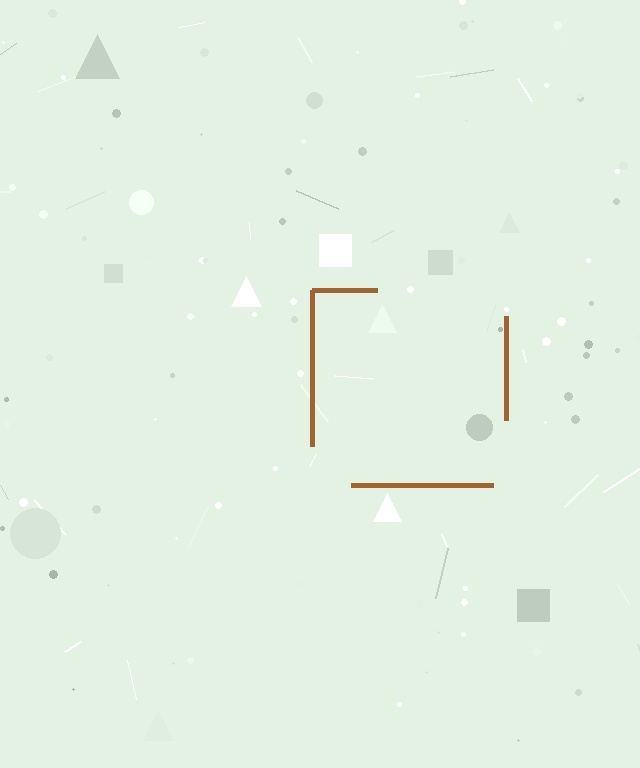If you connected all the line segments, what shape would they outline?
They would outline a square.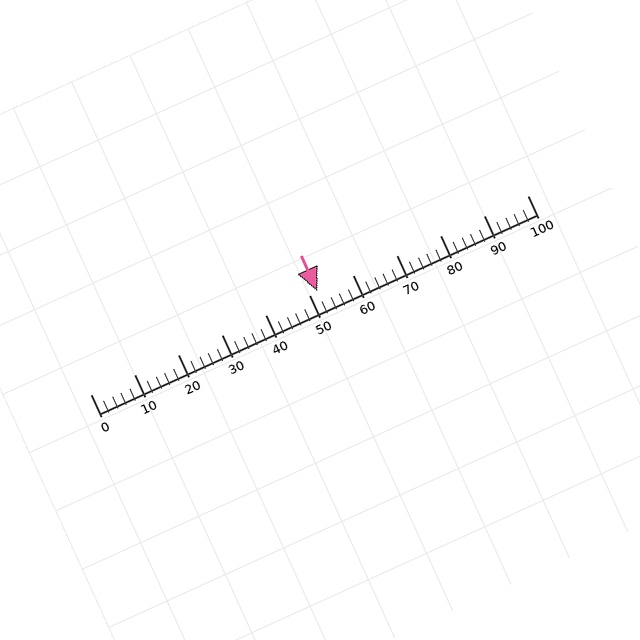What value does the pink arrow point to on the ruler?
The pink arrow points to approximately 52.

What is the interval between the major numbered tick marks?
The major tick marks are spaced 10 units apart.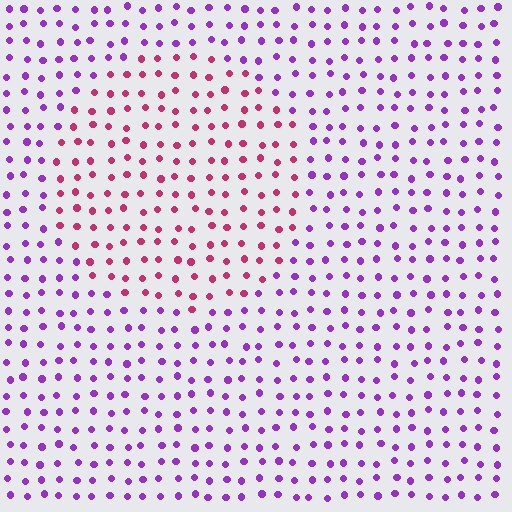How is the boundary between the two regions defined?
The boundary is defined purely by a slight shift in hue (about 52 degrees). Spacing, size, and orientation are identical on both sides.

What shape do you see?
I see a circle.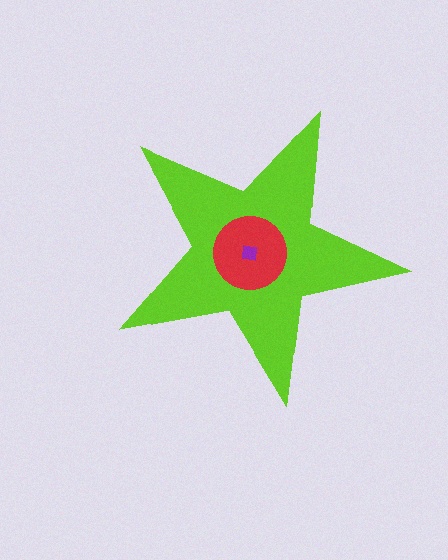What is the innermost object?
The purple square.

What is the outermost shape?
The lime star.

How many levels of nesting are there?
3.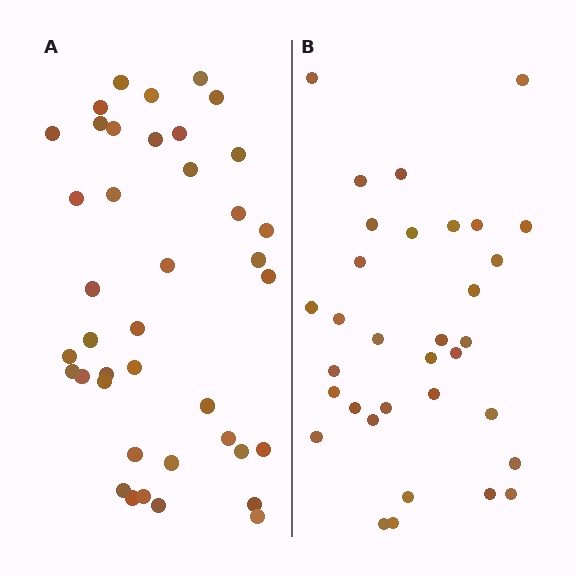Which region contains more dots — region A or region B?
Region A (the left region) has more dots.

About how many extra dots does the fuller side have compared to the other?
Region A has roughly 8 or so more dots than region B.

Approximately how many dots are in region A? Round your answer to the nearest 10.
About 40 dots.